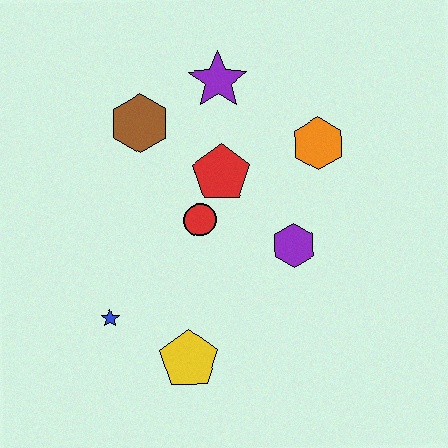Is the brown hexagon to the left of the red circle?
Yes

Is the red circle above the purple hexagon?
Yes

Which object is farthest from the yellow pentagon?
The purple star is farthest from the yellow pentagon.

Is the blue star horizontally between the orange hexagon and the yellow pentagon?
No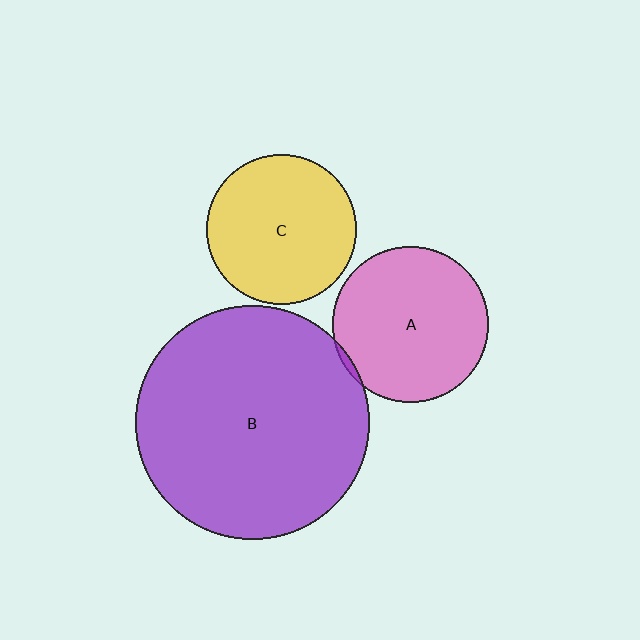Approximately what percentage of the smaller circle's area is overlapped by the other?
Approximately 5%.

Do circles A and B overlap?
Yes.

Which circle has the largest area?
Circle B (purple).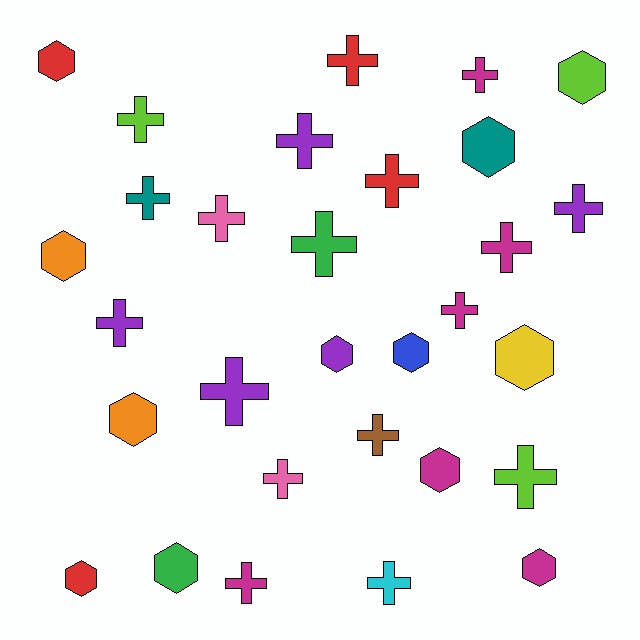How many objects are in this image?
There are 30 objects.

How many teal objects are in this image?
There are 2 teal objects.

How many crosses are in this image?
There are 18 crosses.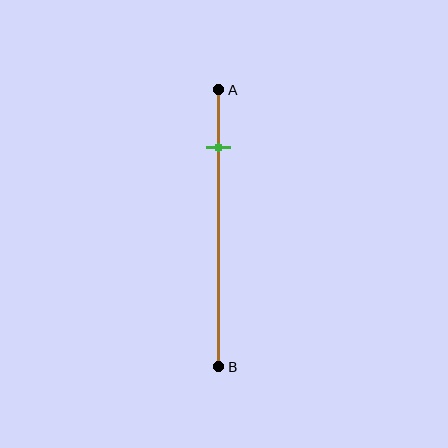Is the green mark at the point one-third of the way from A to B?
No, the mark is at about 20% from A, not at the 33% one-third point.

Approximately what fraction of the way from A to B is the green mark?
The green mark is approximately 20% of the way from A to B.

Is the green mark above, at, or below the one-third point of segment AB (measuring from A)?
The green mark is above the one-third point of segment AB.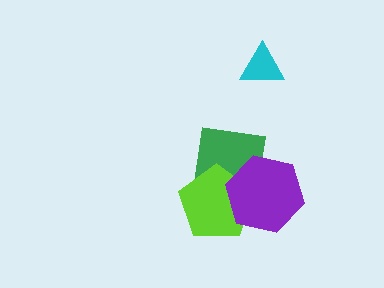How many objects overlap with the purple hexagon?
2 objects overlap with the purple hexagon.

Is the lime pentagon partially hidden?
Yes, it is partially covered by another shape.